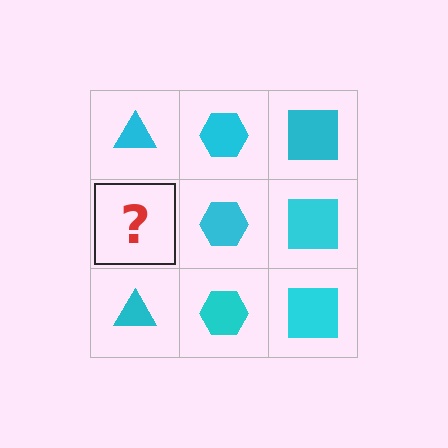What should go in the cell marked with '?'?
The missing cell should contain a cyan triangle.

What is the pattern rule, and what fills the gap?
The rule is that each column has a consistent shape. The gap should be filled with a cyan triangle.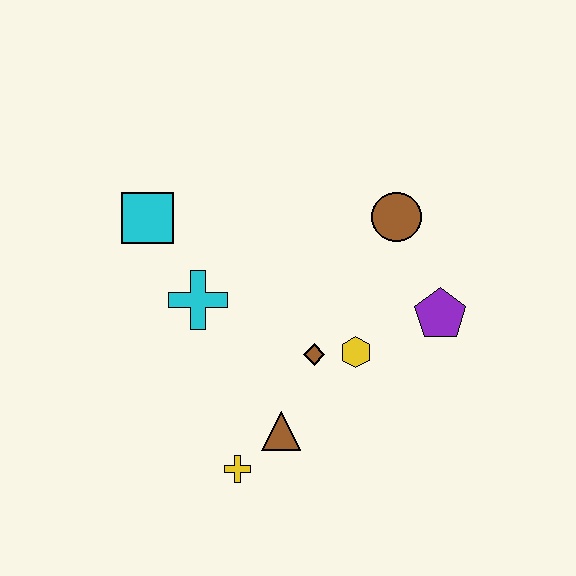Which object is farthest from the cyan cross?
The purple pentagon is farthest from the cyan cross.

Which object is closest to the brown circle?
The purple pentagon is closest to the brown circle.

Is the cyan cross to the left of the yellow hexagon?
Yes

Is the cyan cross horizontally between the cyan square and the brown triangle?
Yes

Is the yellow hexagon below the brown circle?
Yes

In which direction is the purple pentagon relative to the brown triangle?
The purple pentagon is to the right of the brown triangle.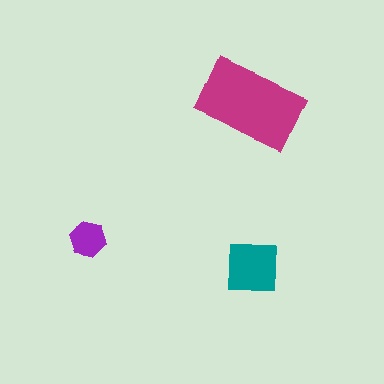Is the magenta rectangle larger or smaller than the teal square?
Larger.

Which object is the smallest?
The purple hexagon.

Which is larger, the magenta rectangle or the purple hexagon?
The magenta rectangle.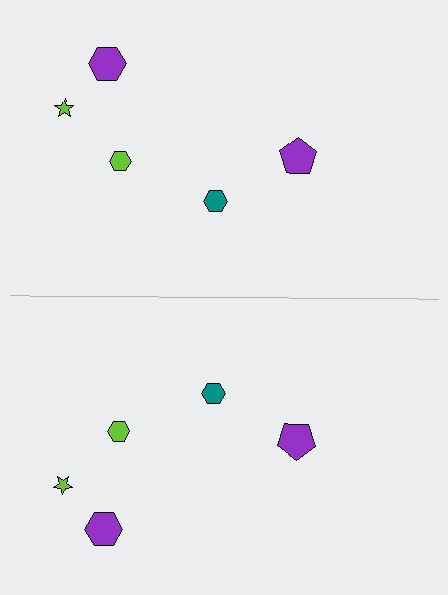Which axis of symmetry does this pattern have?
The pattern has a horizontal axis of symmetry running through the center of the image.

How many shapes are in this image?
There are 10 shapes in this image.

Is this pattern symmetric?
Yes, this pattern has bilateral (reflection) symmetry.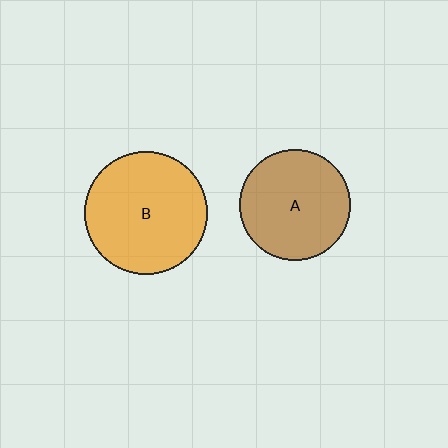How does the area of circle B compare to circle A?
Approximately 1.2 times.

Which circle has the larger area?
Circle B (orange).